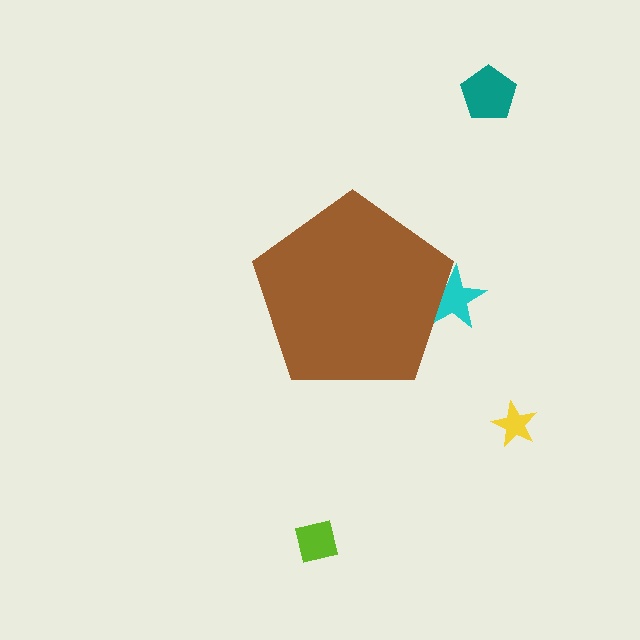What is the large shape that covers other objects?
A brown pentagon.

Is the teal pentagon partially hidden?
No, the teal pentagon is fully visible.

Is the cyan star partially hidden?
Yes, the cyan star is partially hidden behind the brown pentagon.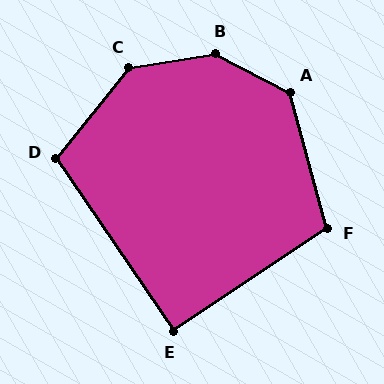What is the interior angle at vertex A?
Approximately 132 degrees (obtuse).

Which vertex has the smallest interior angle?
E, at approximately 91 degrees.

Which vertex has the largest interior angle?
B, at approximately 144 degrees.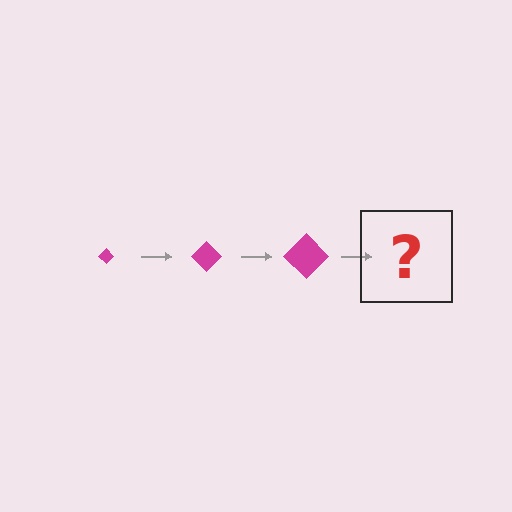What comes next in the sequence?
The next element should be a magenta diamond, larger than the previous one.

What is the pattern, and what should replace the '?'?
The pattern is that the diamond gets progressively larger each step. The '?' should be a magenta diamond, larger than the previous one.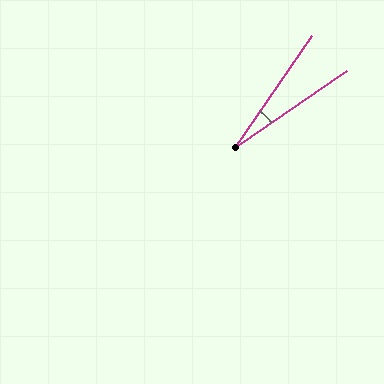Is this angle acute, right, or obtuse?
It is acute.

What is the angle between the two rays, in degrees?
Approximately 21 degrees.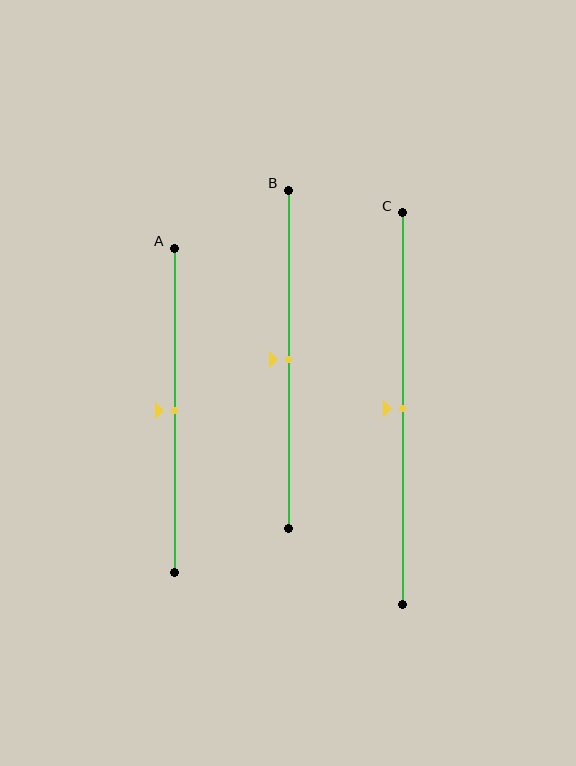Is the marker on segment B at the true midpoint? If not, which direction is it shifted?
Yes, the marker on segment B is at the true midpoint.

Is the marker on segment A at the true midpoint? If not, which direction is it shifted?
Yes, the marker on segment A is at the true midpoint.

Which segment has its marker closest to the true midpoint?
Segment A has its marker closest to the true midpoint.